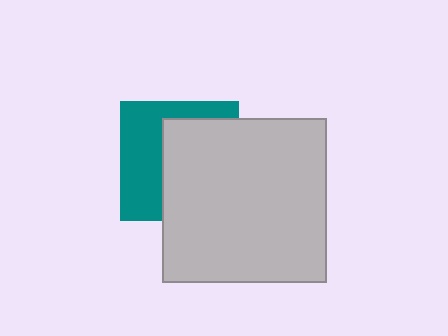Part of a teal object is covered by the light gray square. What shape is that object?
It is a square.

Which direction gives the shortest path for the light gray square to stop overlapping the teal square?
Moving right gives the shortest separation.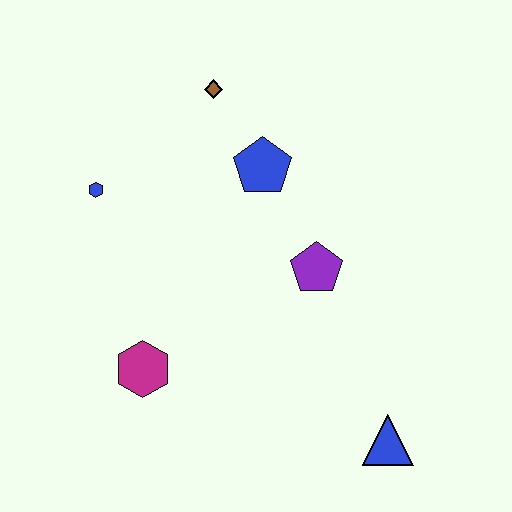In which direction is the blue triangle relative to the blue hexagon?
The blue triangle is to the right of the blue hexagon.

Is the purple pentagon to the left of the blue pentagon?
No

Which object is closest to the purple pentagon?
The blue pentagon is closest to the purple pentagon.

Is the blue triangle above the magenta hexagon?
No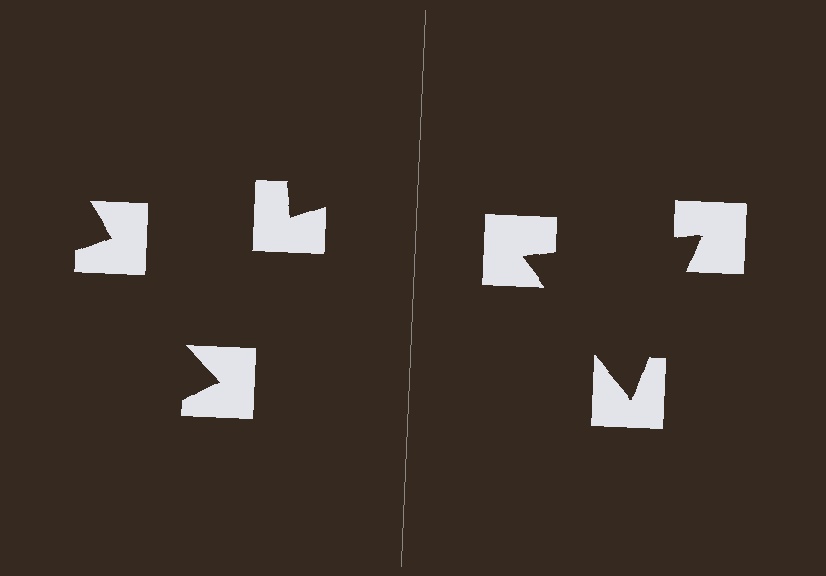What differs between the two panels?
The notched squares are positioned identically on both sides; only the wedge orientations differ. On the right they align to a triangle; on the left they are misaligned.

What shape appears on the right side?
An illusory triangle.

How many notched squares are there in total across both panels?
6 — 3 on each side.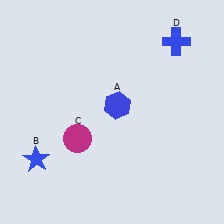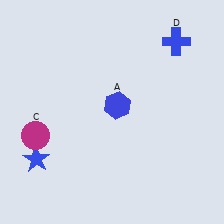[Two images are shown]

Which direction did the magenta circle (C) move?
The magenta circle (C) moved left.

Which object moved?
The magenta circle (C) moved left.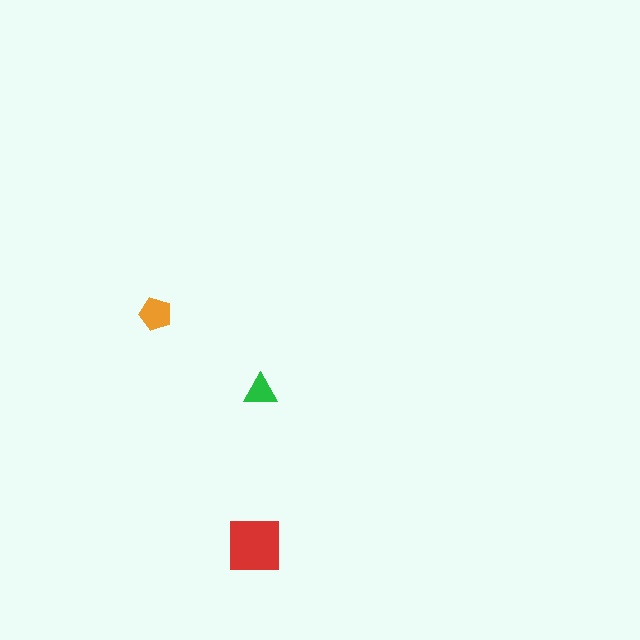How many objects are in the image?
There are 3 objects in the image.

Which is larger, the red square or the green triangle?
The red square.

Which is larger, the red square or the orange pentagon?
The red square.